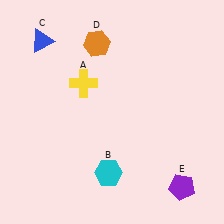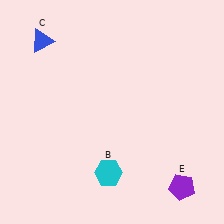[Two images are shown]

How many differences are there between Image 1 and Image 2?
There are 2 differences between the two images.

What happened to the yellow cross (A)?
The yellow cross (A) was removed in Image 2. It was in the top-left area of Image 1.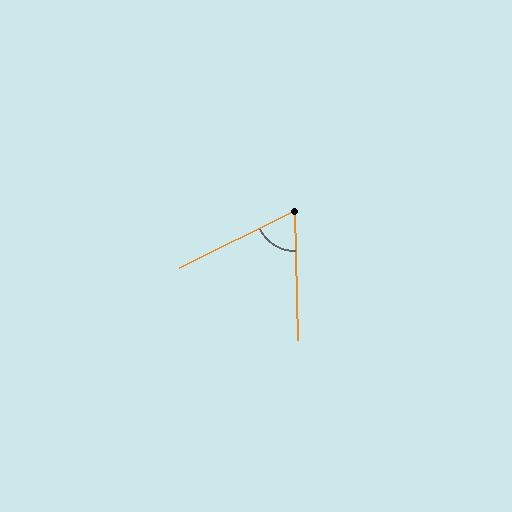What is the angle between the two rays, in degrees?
Approximately 65 degrees.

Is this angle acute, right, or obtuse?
It is acute.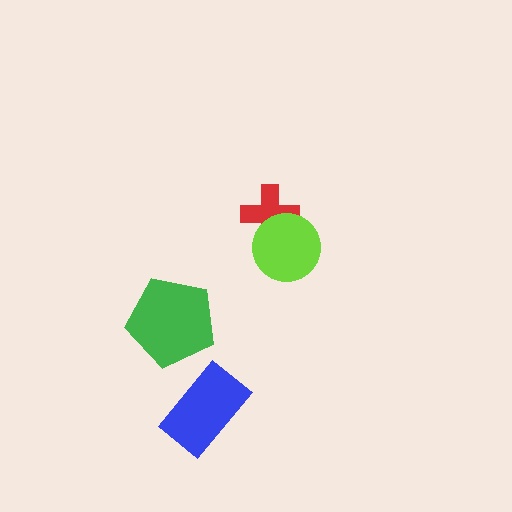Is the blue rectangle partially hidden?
No, no other shape covers it.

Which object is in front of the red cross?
The lime circle is in front of the red cross.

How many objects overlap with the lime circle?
1 object overlaps with the lime circle.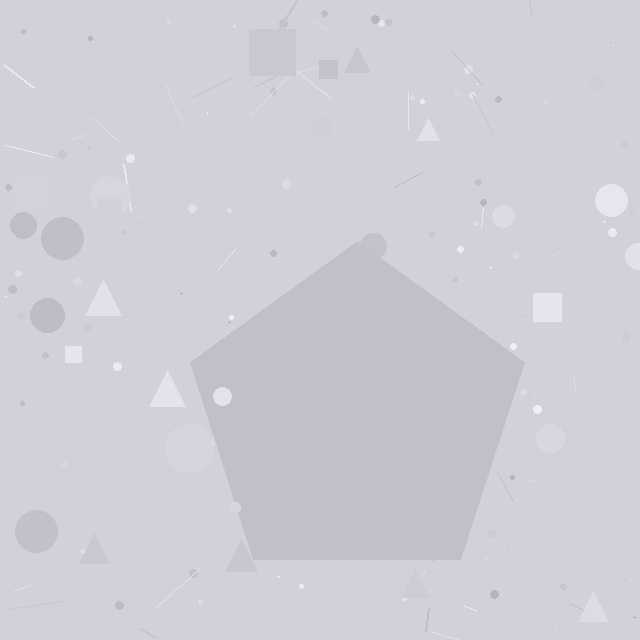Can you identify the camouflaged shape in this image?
The camouflaged shape is a pentagon.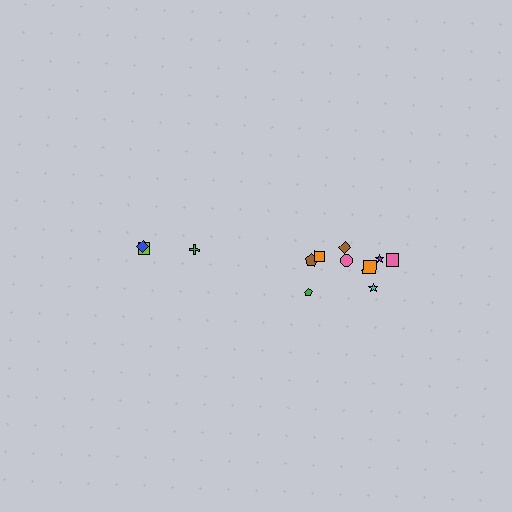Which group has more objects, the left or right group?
The right group.